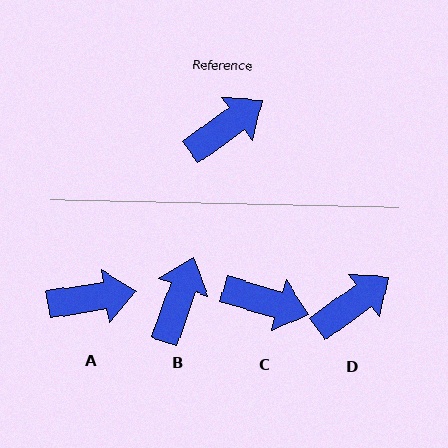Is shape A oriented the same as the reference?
No, it is off by about 27 degrees.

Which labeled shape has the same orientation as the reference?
D.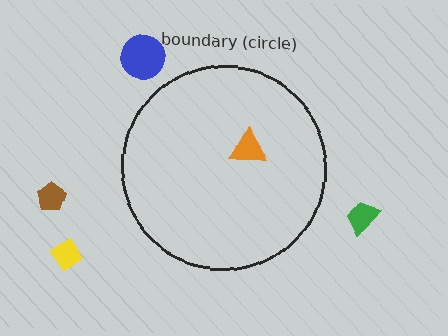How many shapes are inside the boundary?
1 inside, 4 outside.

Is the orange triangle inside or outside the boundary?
Inside.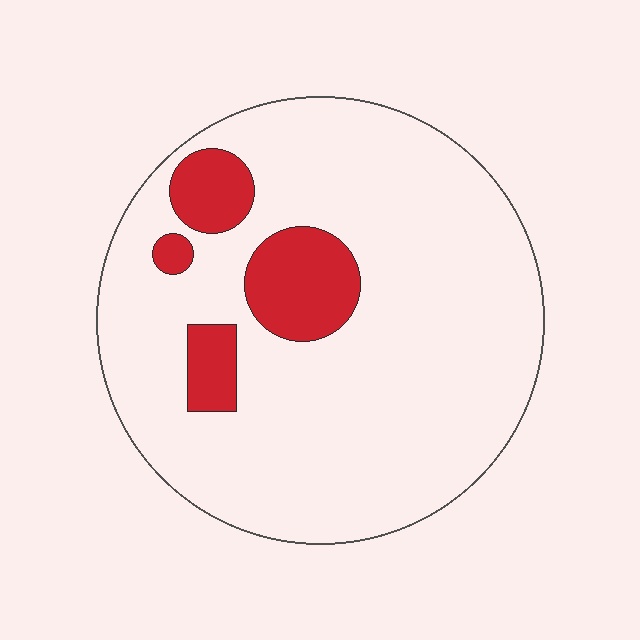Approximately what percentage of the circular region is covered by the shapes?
Approximately 15%.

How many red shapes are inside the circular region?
4.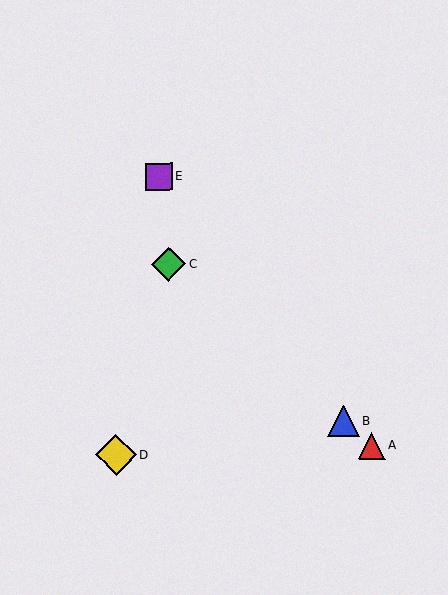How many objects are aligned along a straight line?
3 objects (A, B, C) are aligned along a straight line.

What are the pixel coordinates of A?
Object A is at (372, 446).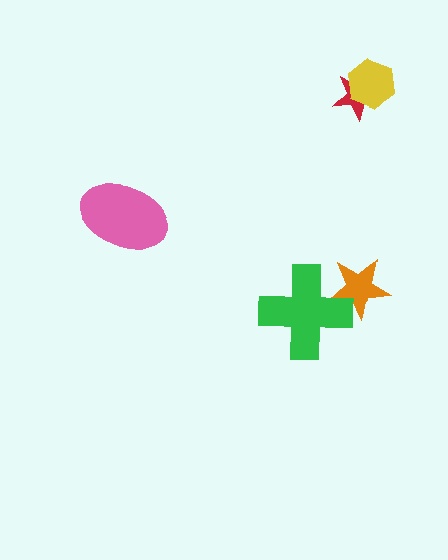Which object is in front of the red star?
The yellow hexagon is in front of the red star.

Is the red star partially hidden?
Yes, it is partially covered by another shape.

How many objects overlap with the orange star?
1 object overlaps with the orange star.